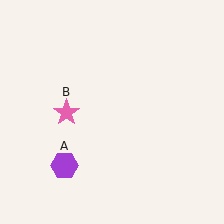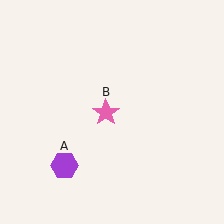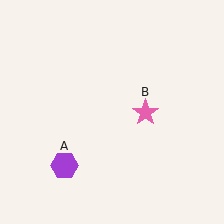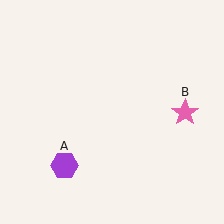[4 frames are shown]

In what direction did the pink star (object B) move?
The pink star (object B) moved right.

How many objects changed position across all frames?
1 object changed position: pink star (object B).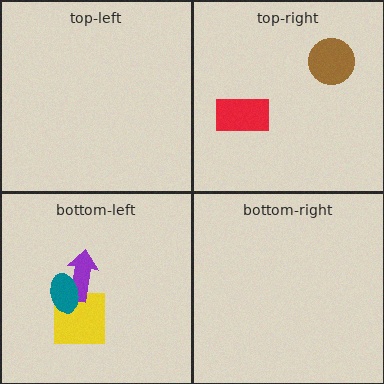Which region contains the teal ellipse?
The bottom-left region.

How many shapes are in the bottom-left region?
3.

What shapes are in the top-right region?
The red rectangle, the brown circle.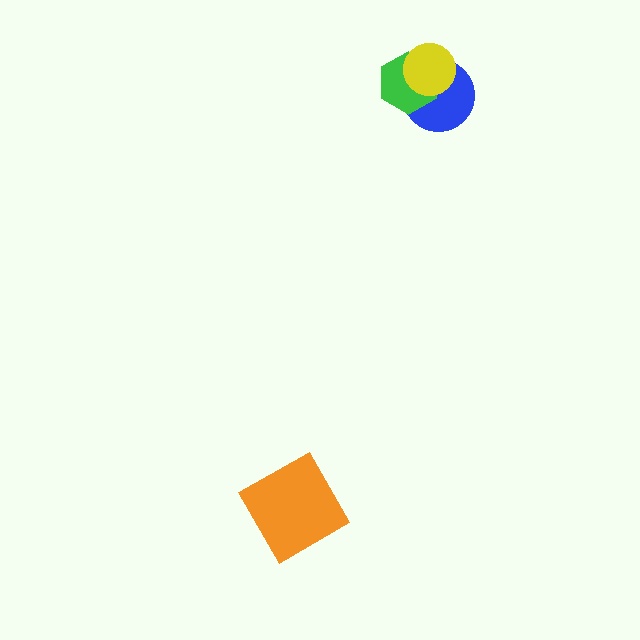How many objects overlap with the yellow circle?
2 objects overlap with the yellow circle.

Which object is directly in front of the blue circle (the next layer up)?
The green hexagon is directly in front of the blue circle.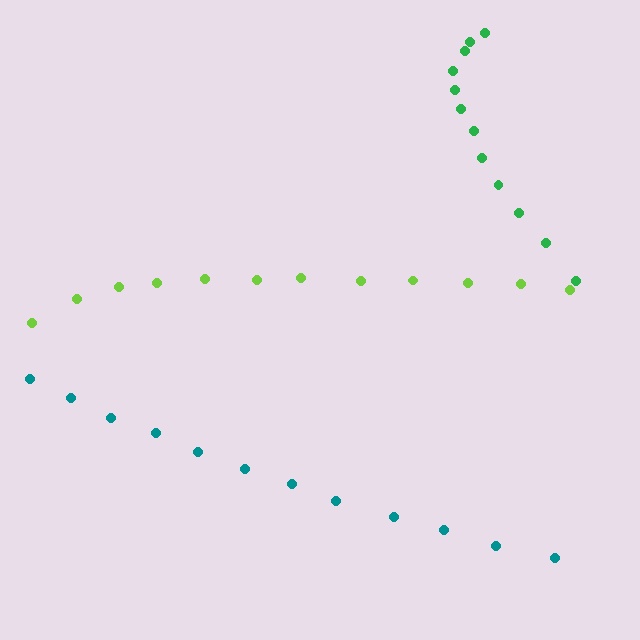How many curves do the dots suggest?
There are 3 distinct paths.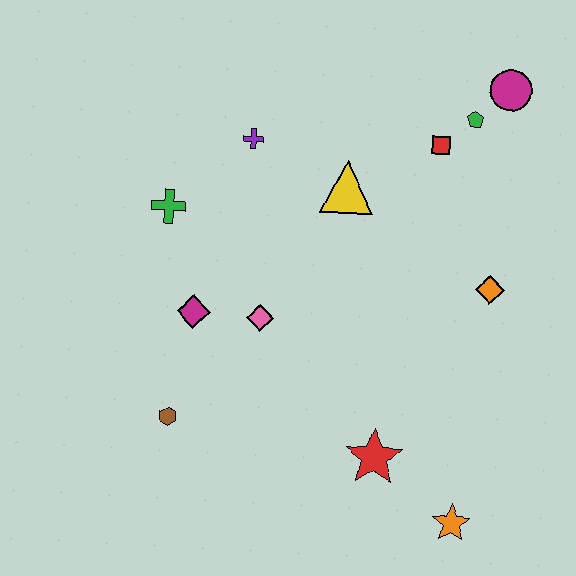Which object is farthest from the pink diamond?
The magenta circle is farthest from the pink diamond.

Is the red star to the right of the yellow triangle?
Yes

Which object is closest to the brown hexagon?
The magenta diamond is closest to the brown hexagon.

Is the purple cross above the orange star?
Yes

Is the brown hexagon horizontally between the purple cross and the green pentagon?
No